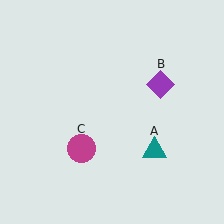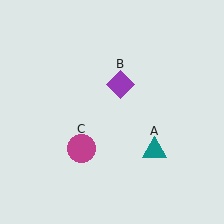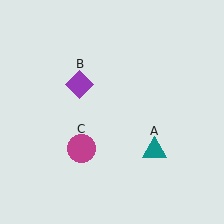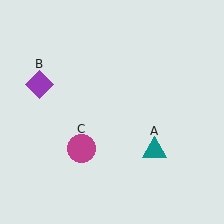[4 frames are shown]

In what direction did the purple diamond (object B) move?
The purple diamond (object B) moved left.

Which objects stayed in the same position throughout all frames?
Teal triangle (object A) and magenta circle (object C) remained stationary.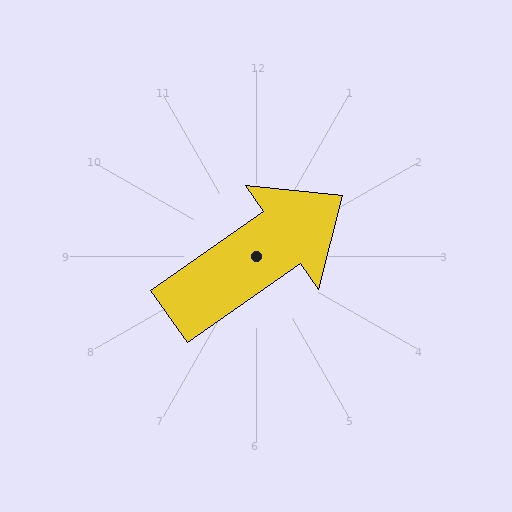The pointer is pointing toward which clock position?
Roughly 2 o'clock.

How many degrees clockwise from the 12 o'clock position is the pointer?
Approximately 55 degrees.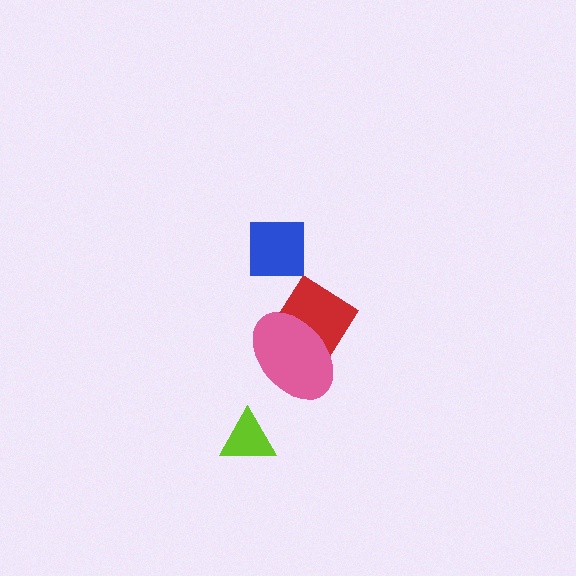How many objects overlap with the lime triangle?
0 objects overlap with the lime triangle.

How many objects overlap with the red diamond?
1 object overlaps with the red diamond.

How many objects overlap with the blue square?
0 objects overlap with the blue square.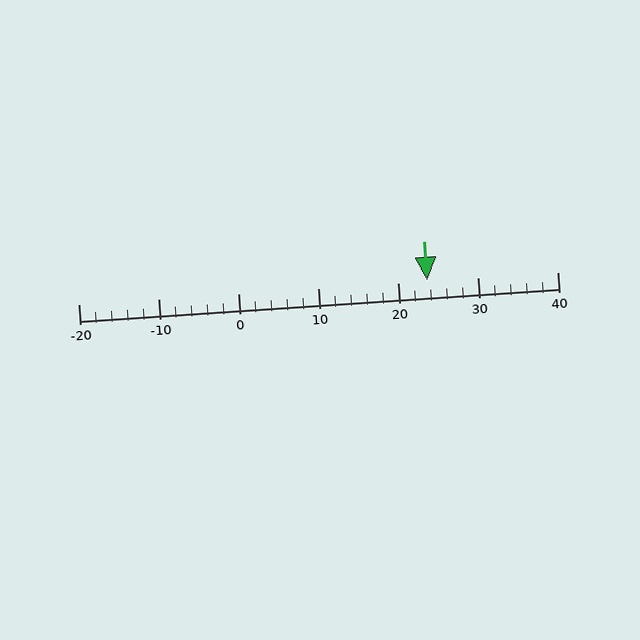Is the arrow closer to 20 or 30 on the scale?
The arrow is closer to 20.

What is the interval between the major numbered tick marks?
The major tick marks are spaced 10 units apart.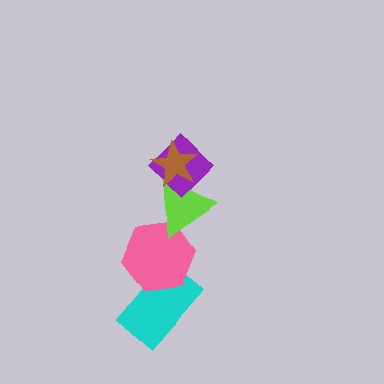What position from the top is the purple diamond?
The purple diamond is 2nd from the top.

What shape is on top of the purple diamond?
The brown star is on top of the purple diamond.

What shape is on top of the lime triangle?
The purple diamond is on top of the lime triangle.